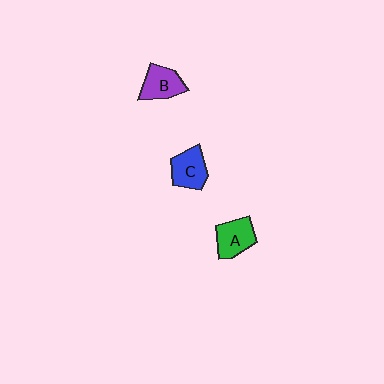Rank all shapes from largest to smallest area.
From largest to smallest: A (green), C (blue), B (purple).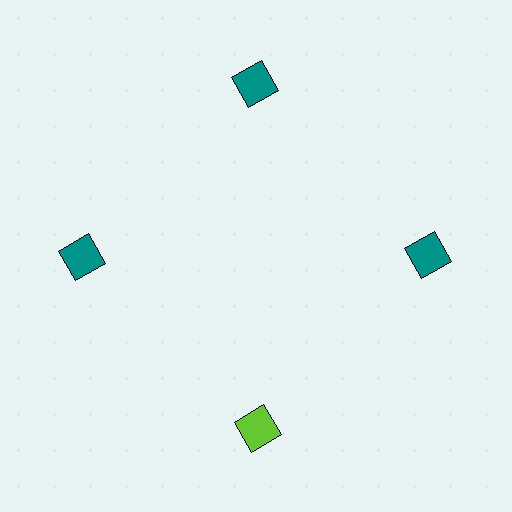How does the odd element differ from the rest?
It has a different color: lime instead of teal.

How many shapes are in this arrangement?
There are 4 shapes arranged in a ring pattern.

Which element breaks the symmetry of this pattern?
The lime diamond at roughly the 6 o'clock position breaks the symmetry. All other shapes are teal diamonds.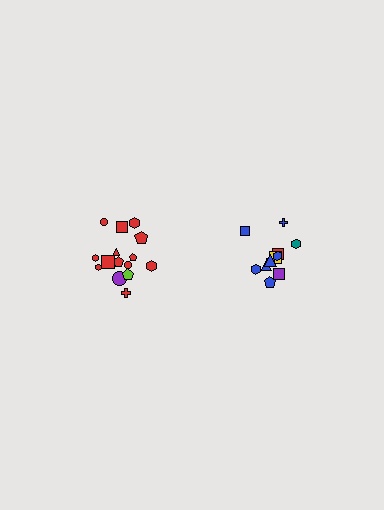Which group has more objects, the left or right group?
The left group.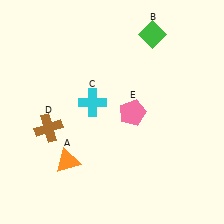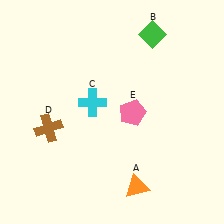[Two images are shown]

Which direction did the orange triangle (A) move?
The orange triangle (A) moved right.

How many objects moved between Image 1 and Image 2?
1 object moved between the two images.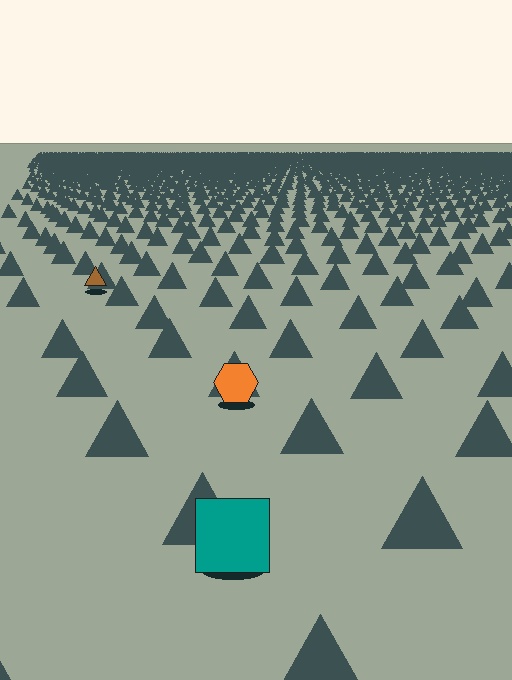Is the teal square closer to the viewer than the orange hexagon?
Yes. The teal square is closer — you can tell from the texture gradient: the ground texture is coarser near it.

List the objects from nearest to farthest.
From nearest to farthest: the teal square, the orange hexagon, the brown triangle.